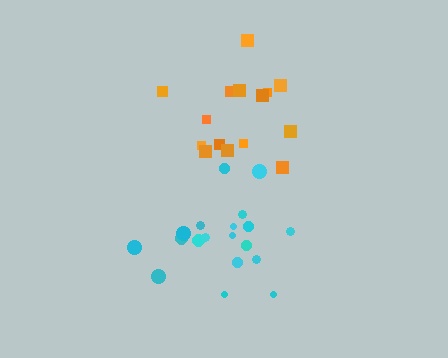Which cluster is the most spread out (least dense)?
Orange.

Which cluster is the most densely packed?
Cyan.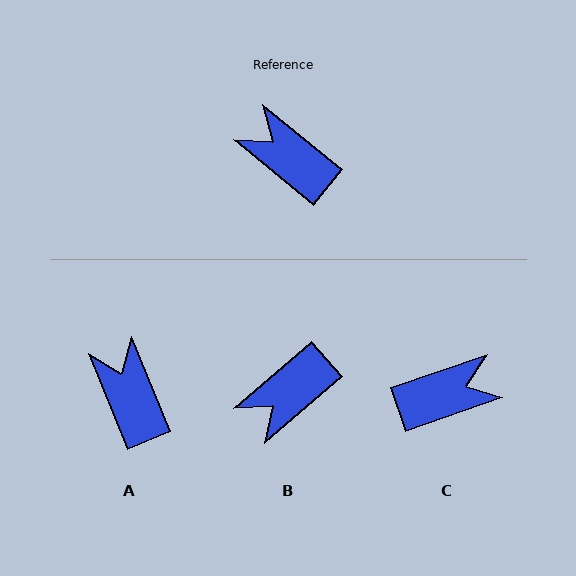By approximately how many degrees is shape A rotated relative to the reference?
Approximately 28 degrees clockwise.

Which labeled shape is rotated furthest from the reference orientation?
C, about 122 degrees away.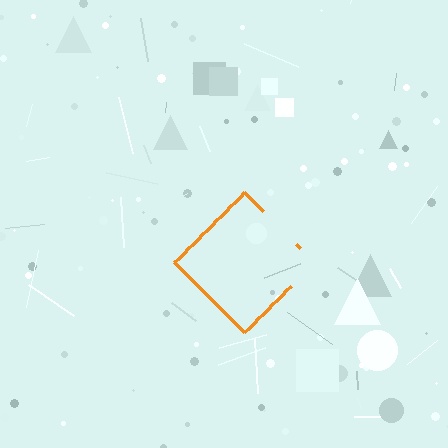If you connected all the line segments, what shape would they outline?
They would outline a diamond.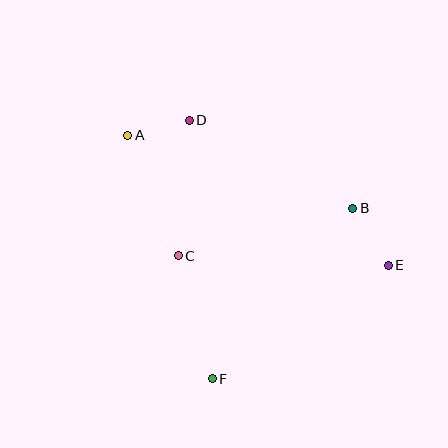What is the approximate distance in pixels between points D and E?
The distance between D and E is approximately 246 pixels.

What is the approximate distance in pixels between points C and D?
The distance between C and D is approximately 136 pixels.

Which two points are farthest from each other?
Points A and E are farthest from each other.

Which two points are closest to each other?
Points A and D are closest to each other.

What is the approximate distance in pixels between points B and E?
The distance between B and E is approximately 67 pixels.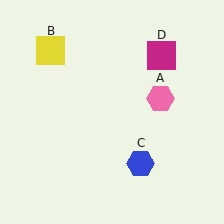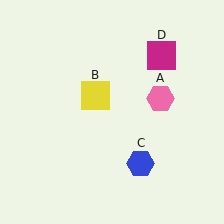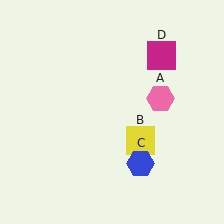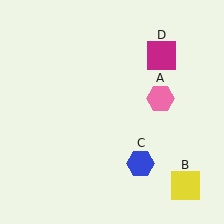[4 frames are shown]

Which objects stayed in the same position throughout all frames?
Pink hexagon (object A) and blue hexagon (object C) and magenta square (object D) remained stationary.